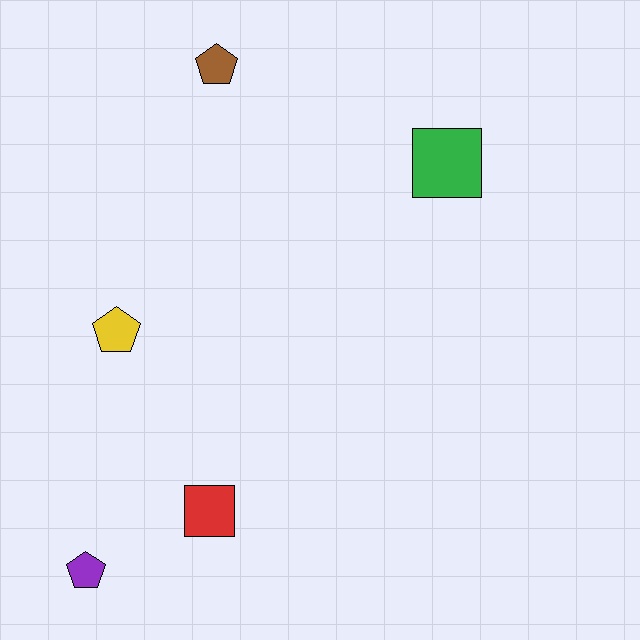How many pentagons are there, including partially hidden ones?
There are 3 pentagons.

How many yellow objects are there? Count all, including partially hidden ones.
There is 1 yellow object.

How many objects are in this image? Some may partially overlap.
There are 5 objects.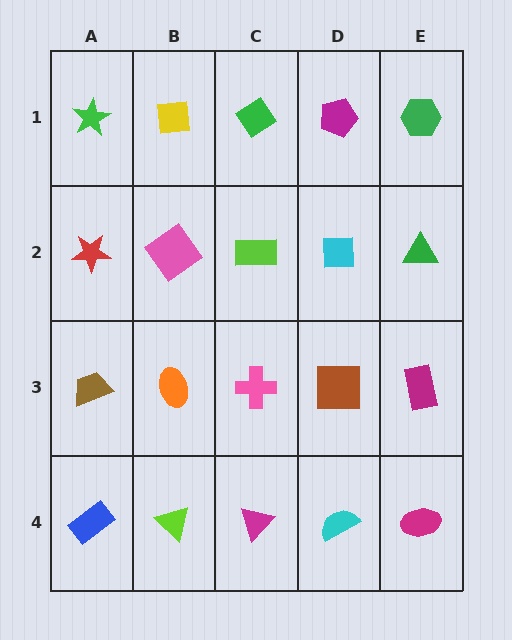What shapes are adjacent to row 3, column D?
A cyan square (row 2, column D), a cyan semicircle (row 4, column D), a pink cross (row 3, column C), a magenta rectangle (row 3, column E).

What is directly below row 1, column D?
A cyan square.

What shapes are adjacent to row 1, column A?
A red star (row 2, column A), a yellow square (row 1, column B).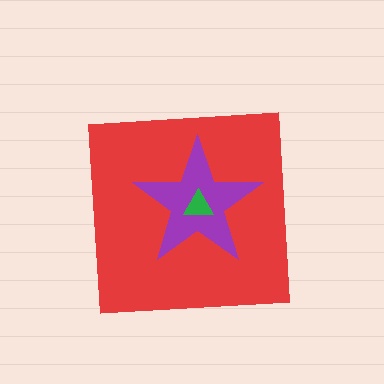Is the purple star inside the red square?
Yes.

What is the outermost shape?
The red square.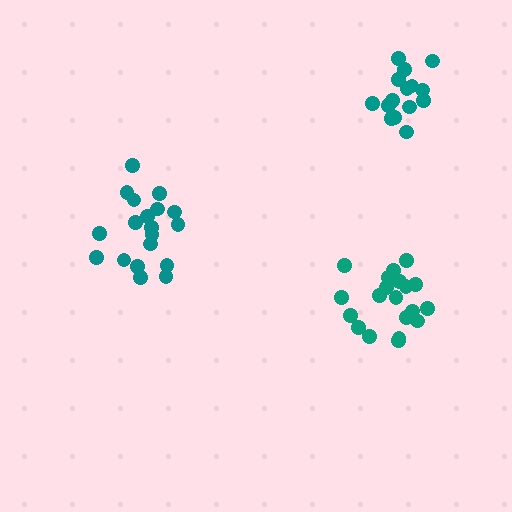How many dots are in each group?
Group 1: 20 dots, Group 2: 19 dots, Group 3: 15 dots (54 total).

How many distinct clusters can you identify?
There are 3 distinct clusters.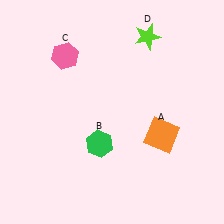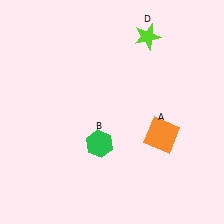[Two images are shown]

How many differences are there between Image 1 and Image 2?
There is 1 difference between the two images.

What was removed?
The pink hexagon (C) was removed in Image 2.